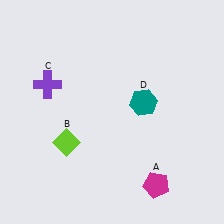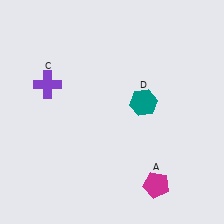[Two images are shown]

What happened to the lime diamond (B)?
The lime diamond (B) was removed in Image 2. It was in the bottom-left area of Image 1.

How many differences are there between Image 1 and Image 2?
There is 1 difference between the two images.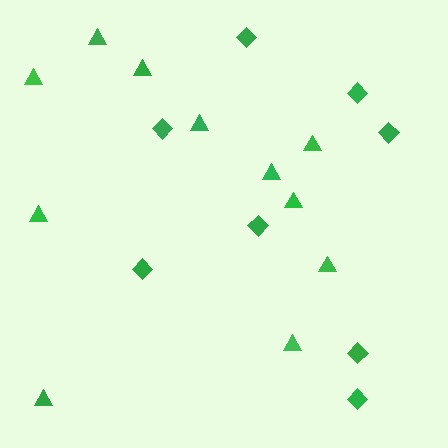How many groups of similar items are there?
There are 2 groups: one group of diamonds (8) and one group of triangles (11).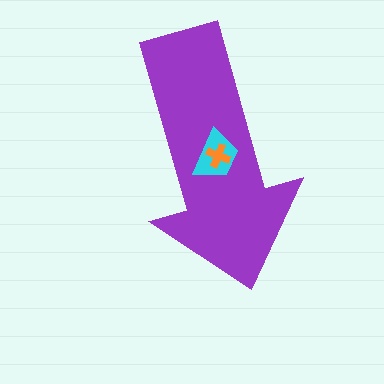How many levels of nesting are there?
3.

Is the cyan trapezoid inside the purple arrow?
Yes.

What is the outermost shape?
The purple arrow.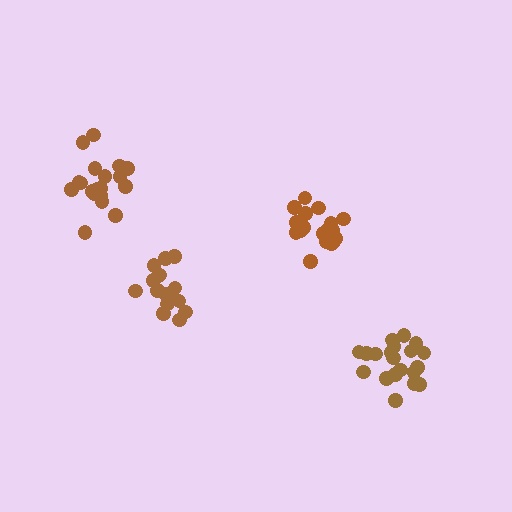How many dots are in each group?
Group 1: 18 dots, Group 2: 19 dots, Group 3: 16 dots, Group 4: 20 dots (73 total).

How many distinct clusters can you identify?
There are 4 distinct clusters.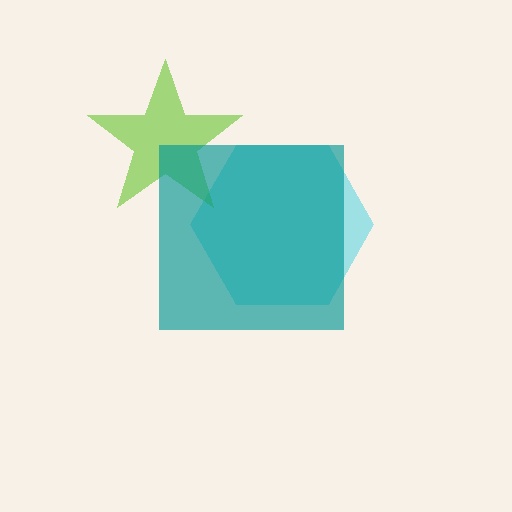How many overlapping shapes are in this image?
There are 3 overlapping shapes in the image.